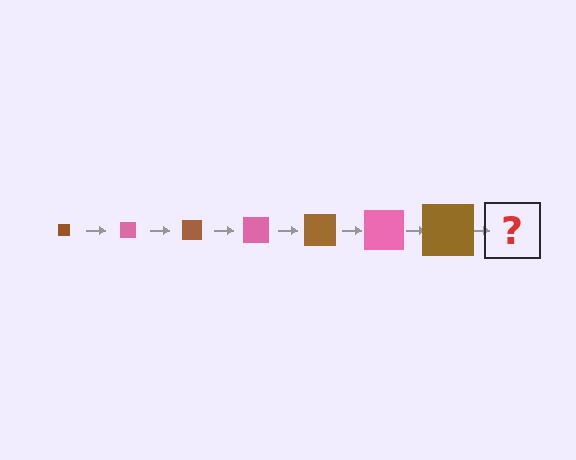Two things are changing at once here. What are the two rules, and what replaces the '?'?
The two rules are that the square grows larger each step and the color cycles through brown and pink. The '?' should be a pink square, larger than the previous one.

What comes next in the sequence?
The next element should be a pink square, larger than the previous one.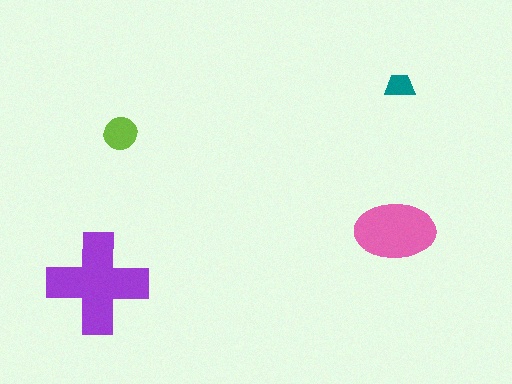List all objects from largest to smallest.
The purple cross, the pink ellipse, the lime circle, the teal trapezoid.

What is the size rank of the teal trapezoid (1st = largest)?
4th.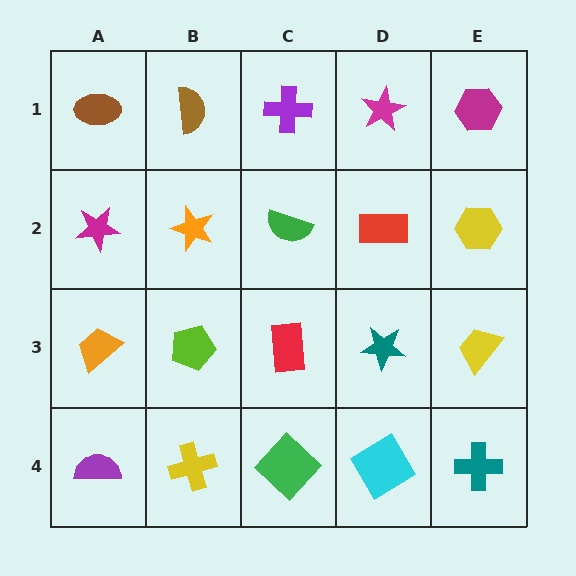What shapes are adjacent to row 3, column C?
A green semicircle (row 2, column C), a green diamond (row 4, column C), a lime pentagon (row 3, column B), a teal star (row 3, column D).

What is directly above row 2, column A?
A brown ellipse.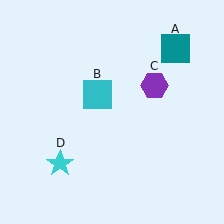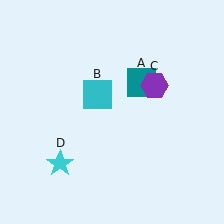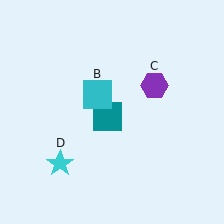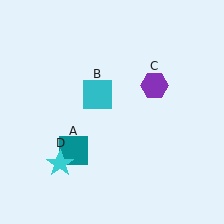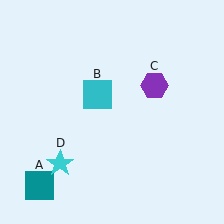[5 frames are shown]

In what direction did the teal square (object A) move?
The teal square (object A) moved down and to the left.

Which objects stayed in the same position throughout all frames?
Cyan square (object B) and purple hexagon (object C) and cyan star (object D) remained stationary.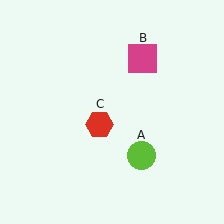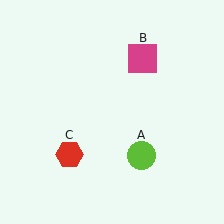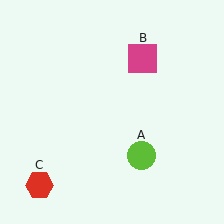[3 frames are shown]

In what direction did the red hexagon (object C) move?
The red hexagon (object C) moved down and to the left.